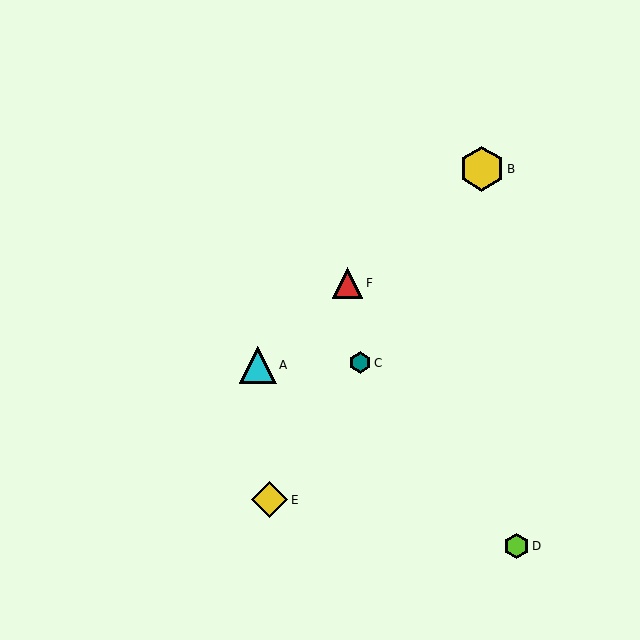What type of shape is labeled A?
Shape A is a cyan triangle.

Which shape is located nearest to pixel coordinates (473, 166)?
The yellow hexagon (labeled B) at (482, 169) is nearest to that location.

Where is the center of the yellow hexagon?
The center of the yellow hexagon is at (482, 169).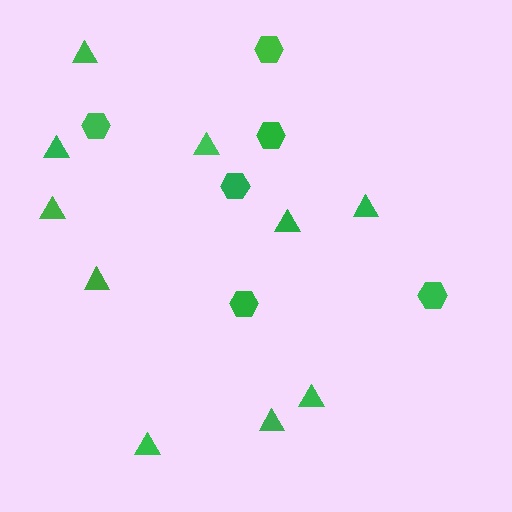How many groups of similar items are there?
There are 2 groups: one group of triangles (10) and one group of hexagons (6).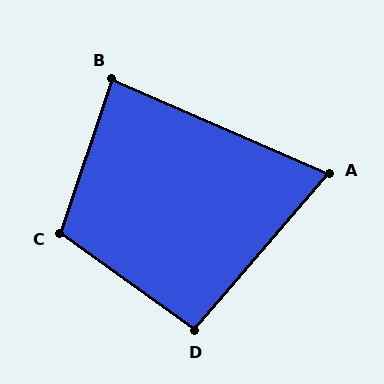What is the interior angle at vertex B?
Approximately 85 degrees (approximately right).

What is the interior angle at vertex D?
Approximately 95 degrees (approximately right).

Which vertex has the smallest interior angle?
A, at approximately 73 degrees.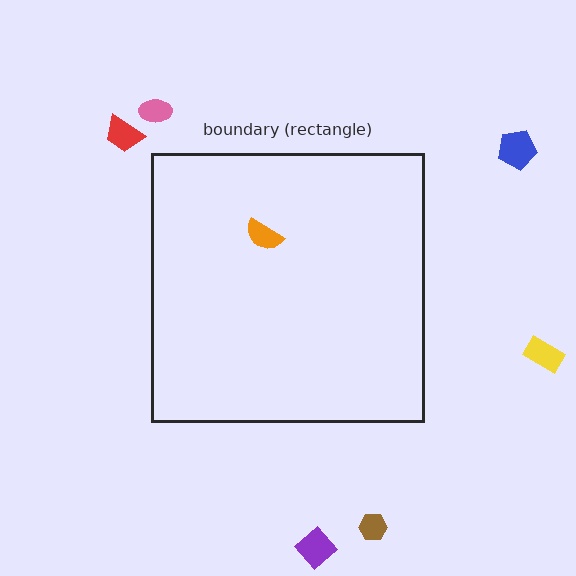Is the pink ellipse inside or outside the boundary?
Outside.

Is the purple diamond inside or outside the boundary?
Outside.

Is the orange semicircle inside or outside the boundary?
Inside.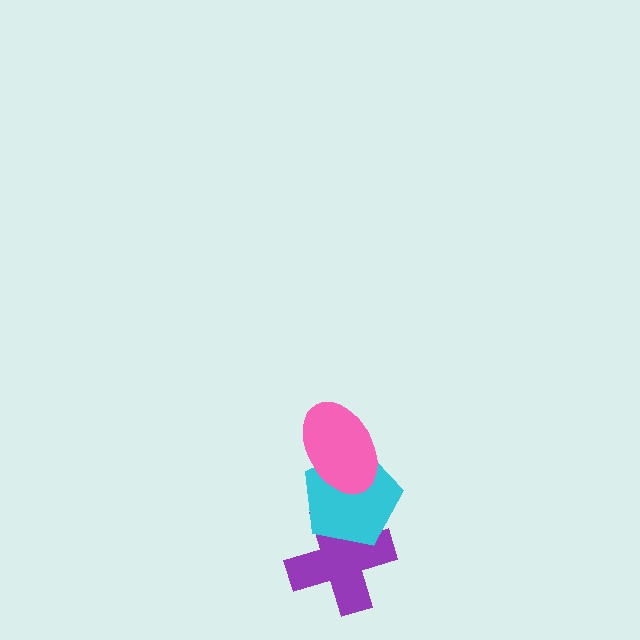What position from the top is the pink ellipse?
The pink ellipse is 1st from the top.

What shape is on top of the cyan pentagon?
The pink ellipse is on top of the cyan pentagon.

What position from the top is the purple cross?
The purple cross is 3rd from the top.